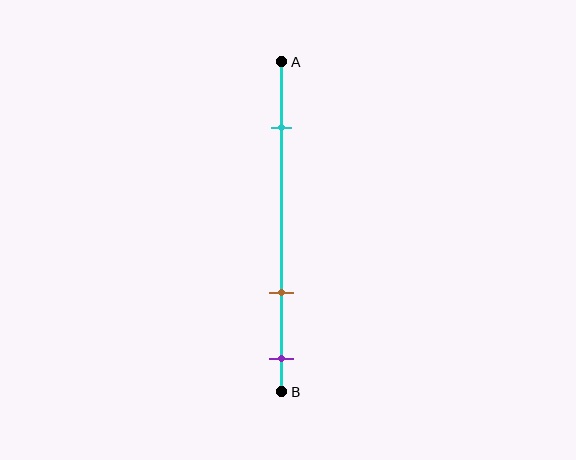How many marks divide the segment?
There are 3 marks dividing the segment.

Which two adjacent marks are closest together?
The brown and purple marks are the closest adjacent pair.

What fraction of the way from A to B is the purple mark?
The purple mark is approximately 90% (0.9) of the way from A to B.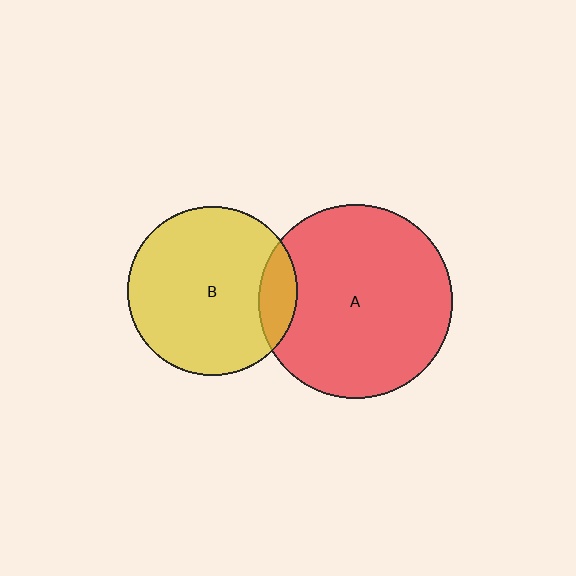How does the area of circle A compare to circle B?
Approximately 1.3 times.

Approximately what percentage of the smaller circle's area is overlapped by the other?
Approximately 15%.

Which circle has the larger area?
Circle A (red).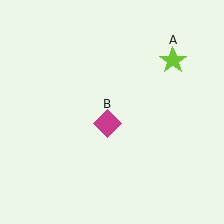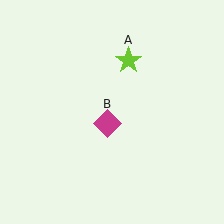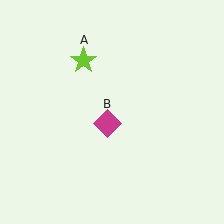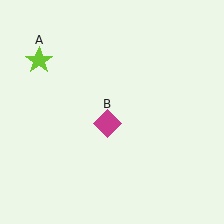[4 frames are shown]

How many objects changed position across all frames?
1 object changed position: lime star (object A).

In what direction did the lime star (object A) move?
The lime star (object A) moved left.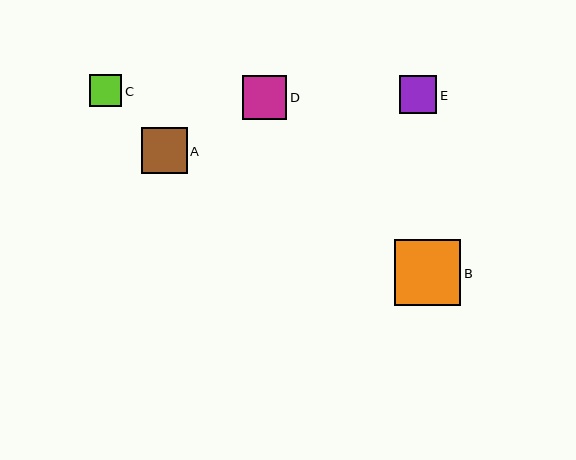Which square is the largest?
Square B is the largest with a size of approximately 66 pixels.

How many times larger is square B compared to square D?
Square B is approximately 1.5 times the size of square D.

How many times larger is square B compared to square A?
Square B is approximately 1.4 times the size of square A.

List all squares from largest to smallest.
From largest to smallest: B, A, D, E, C.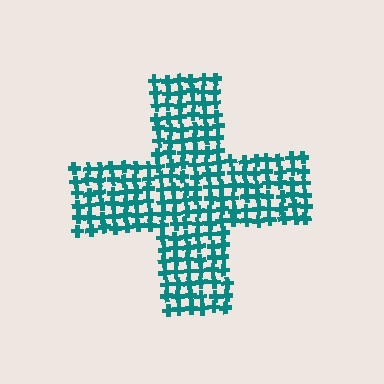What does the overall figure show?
The overall figure shows a cross.